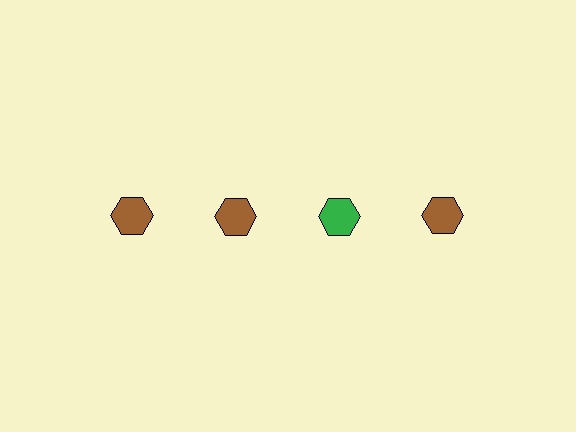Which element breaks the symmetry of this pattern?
The green hexagon in the top row, center column breaks the symmetry. All other shapes are brown hexagons.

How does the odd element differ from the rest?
It has a different color: green instead of brown.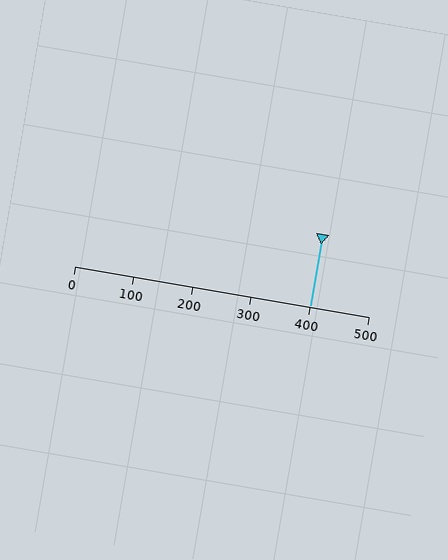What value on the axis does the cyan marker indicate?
The marker indicates approximately 400.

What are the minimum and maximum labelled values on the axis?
The axis runs from 0 to 500.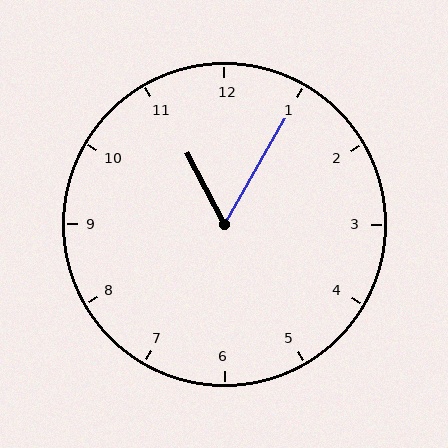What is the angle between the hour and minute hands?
Approximately 58 degrees.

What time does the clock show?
11:05.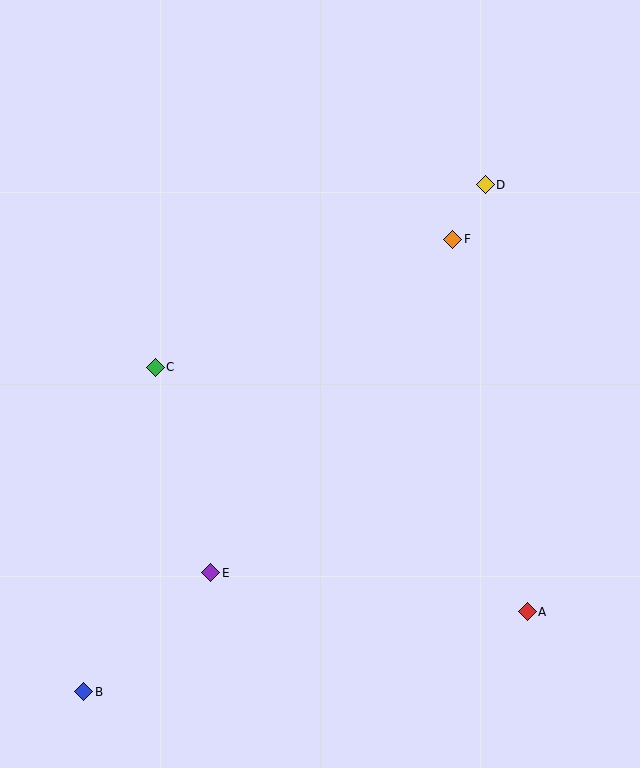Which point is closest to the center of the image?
Point C at (155, 367) is closest to the center.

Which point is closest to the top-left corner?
Point C is closest to the top-left corner.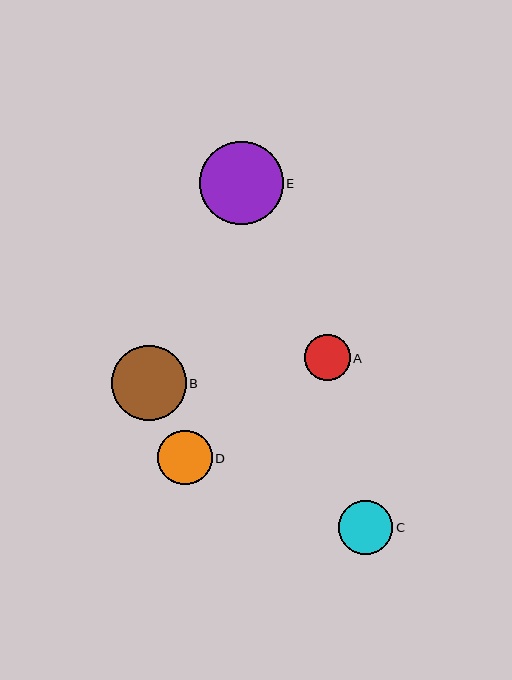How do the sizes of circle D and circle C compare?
Circle D and circle C are approximately the same size.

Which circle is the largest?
Circle E is the largest with a size of approximately 84 pixels.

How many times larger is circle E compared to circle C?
Circle E is approximately 1.6 times the size of circle C.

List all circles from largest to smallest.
From largest to smallest: E, B, D, C, A.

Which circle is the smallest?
Circle A is the smallest with a size of approximately 45 pixels.